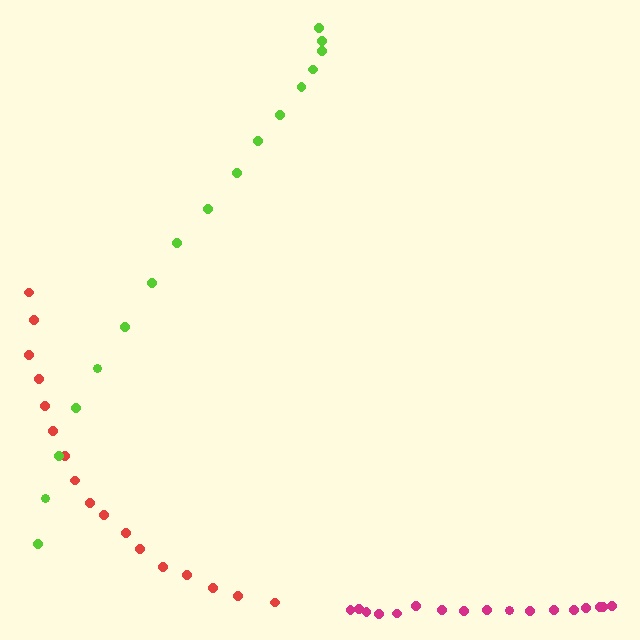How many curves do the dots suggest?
There are 3 distinct paths.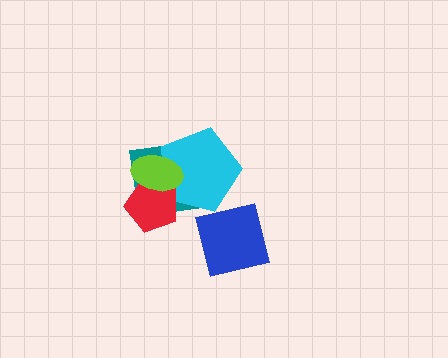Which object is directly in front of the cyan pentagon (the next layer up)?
The red pentagon is directly in front of the cyan pentagon.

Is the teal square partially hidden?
Yes, it is partially covered by another shape.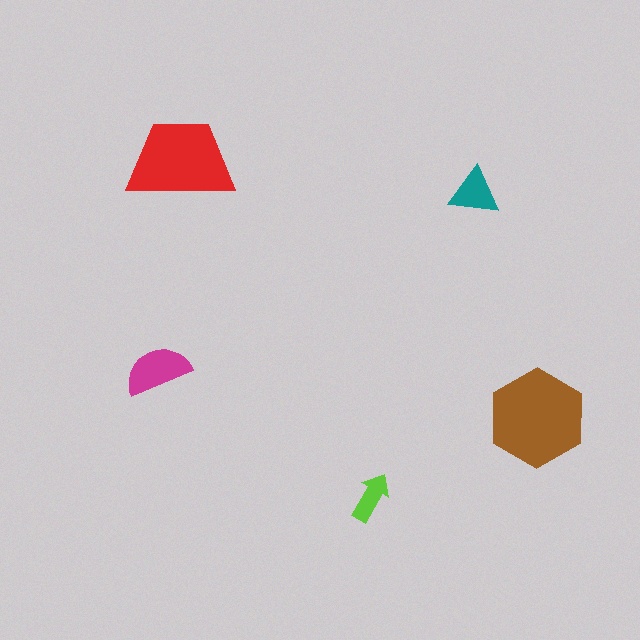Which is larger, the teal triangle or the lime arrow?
The teal triangle.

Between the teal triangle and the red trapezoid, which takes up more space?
The red trapezoid.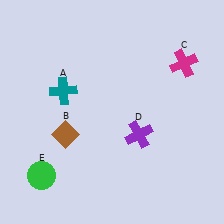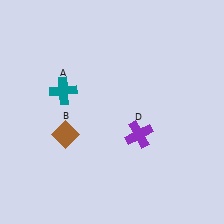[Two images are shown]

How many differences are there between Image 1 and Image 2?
There are 2 differences between the two images.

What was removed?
The magenta cross (C), the green circle (E) were removed in Image 2.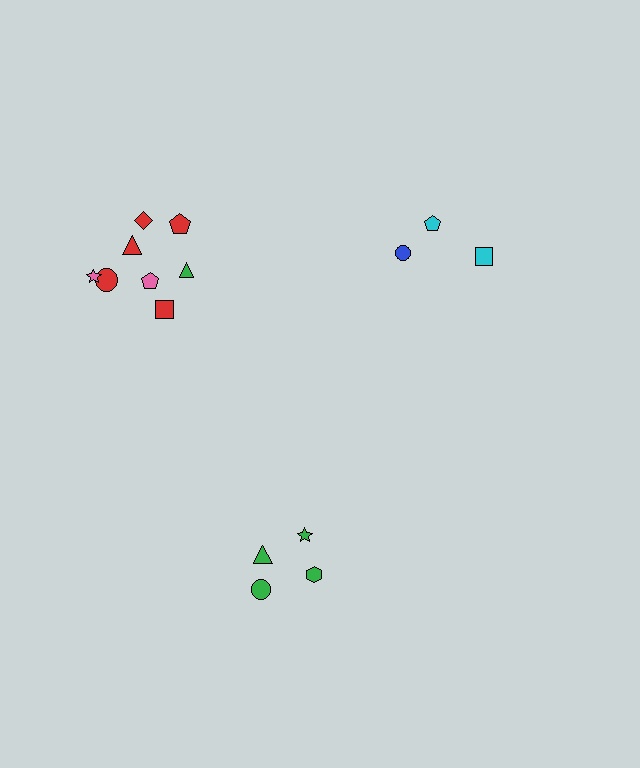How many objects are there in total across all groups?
There are 15 objects.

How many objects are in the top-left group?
There are 8 objects.